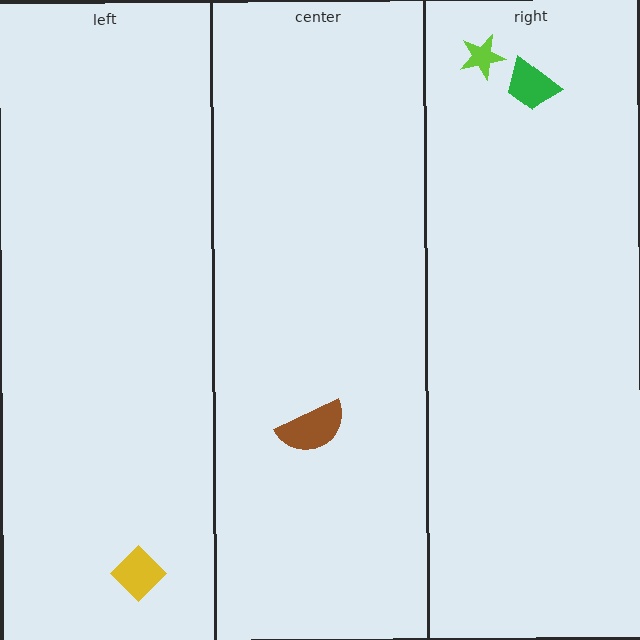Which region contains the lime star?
The right region.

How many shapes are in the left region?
1.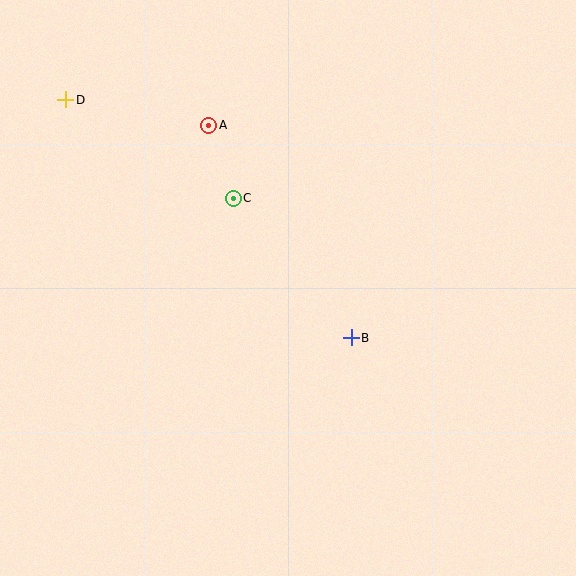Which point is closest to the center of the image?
Point B at (351, 338) is closest to the center.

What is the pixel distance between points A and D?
The distance between A and D is 145 pixels.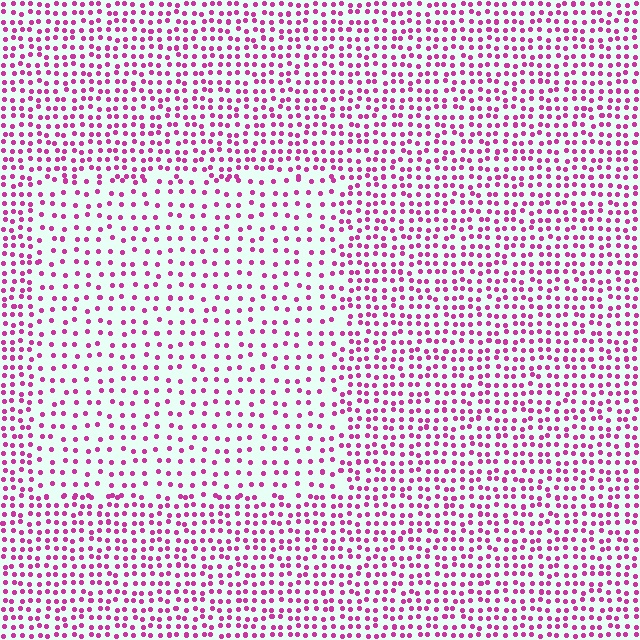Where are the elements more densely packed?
The elements are more densely packed outside the rectangle boundary.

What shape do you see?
I see a rectangle.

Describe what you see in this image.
The image contains small magenta elements arranged at two different densities. A rectangle-shaped region is visible where the elements are less densely packed than the surrounding area.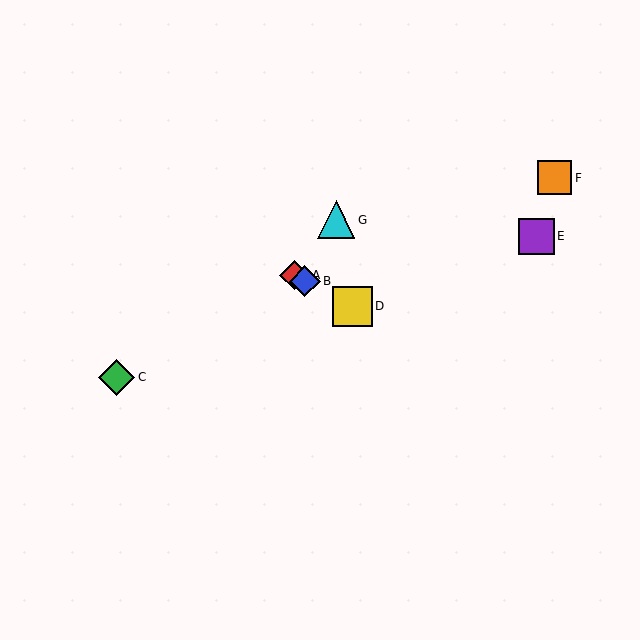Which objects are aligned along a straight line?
Objects A, B, D are aligned along a straight line.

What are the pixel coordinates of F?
Object F is at (555, 178).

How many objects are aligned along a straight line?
3 objects (A, B, D) are aligned along a straight line.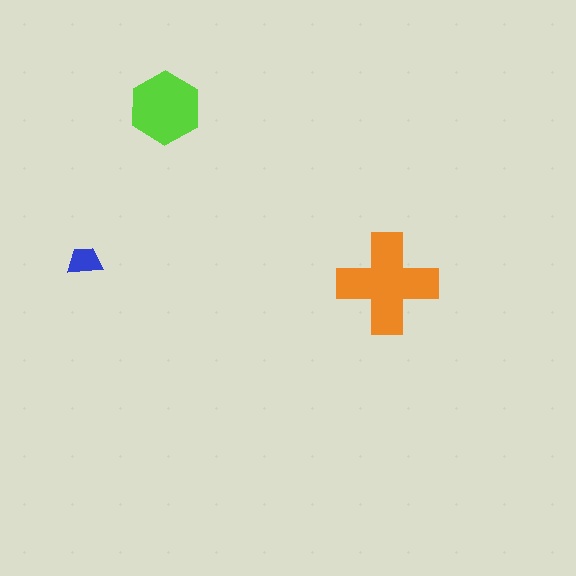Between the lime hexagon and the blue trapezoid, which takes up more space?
The lime hexagon.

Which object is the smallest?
The blue trapezoid.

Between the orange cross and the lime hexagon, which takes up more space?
The orange cross.